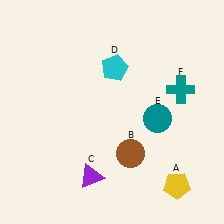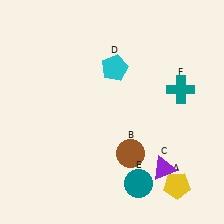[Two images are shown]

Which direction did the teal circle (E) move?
The teal circle (E) moved down.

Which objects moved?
The objects that moved are: the purple triangle (C), the teal circle (E).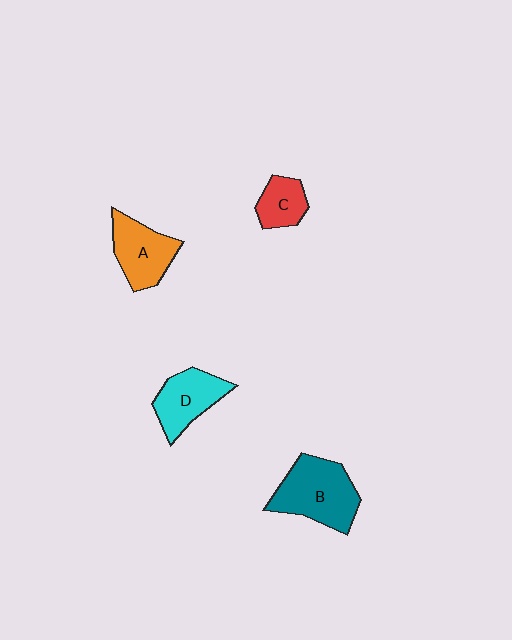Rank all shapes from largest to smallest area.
From largest to smallest: B (teal), A (orange), D (cyan), C (red).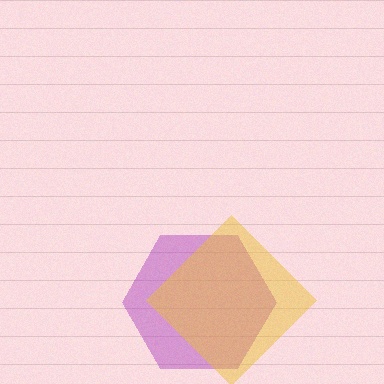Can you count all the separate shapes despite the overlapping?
Yes, there are 2 separate shapes.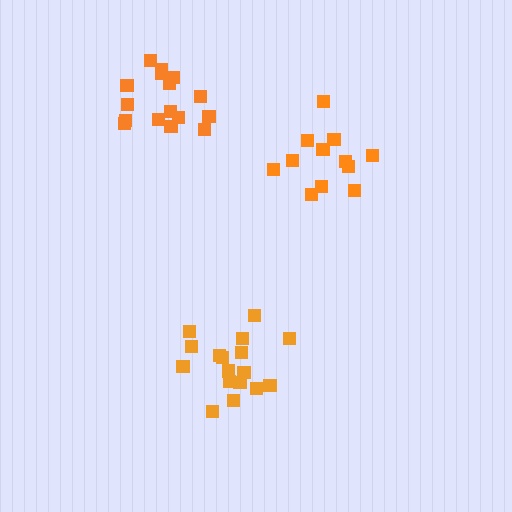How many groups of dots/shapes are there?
There are 3 groups.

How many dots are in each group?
Group 1: 17 dots, Group 2: 12 dots, Group 3: 17 dots (46 total).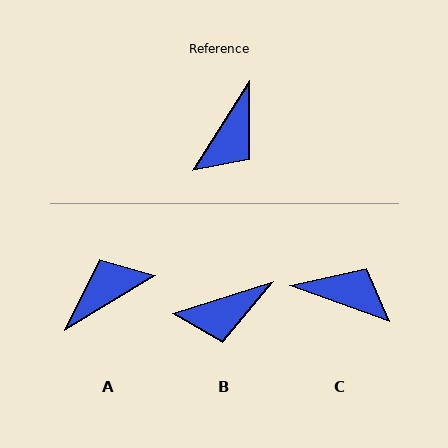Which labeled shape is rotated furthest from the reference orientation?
A, about 154 degrees away.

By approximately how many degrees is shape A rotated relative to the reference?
Approximately 154 degrees counter-clockwise.